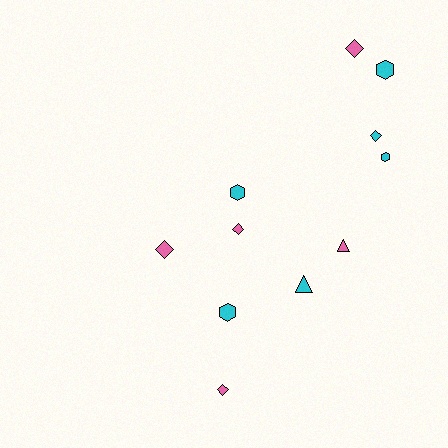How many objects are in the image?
There are 11 objects.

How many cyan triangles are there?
There is 1 cyan triangle.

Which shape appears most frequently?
Diamond, with 5 objects.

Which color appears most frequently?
Cyan, with 6 objects.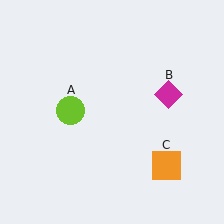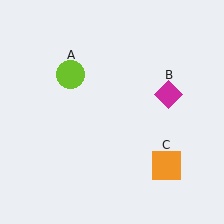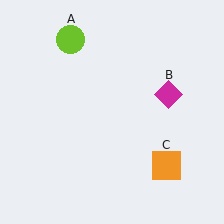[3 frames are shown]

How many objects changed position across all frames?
1 object changed position: lime circle (object A).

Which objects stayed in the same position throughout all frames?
Magenta diamond (object B) and orange square (object C) remained stationary.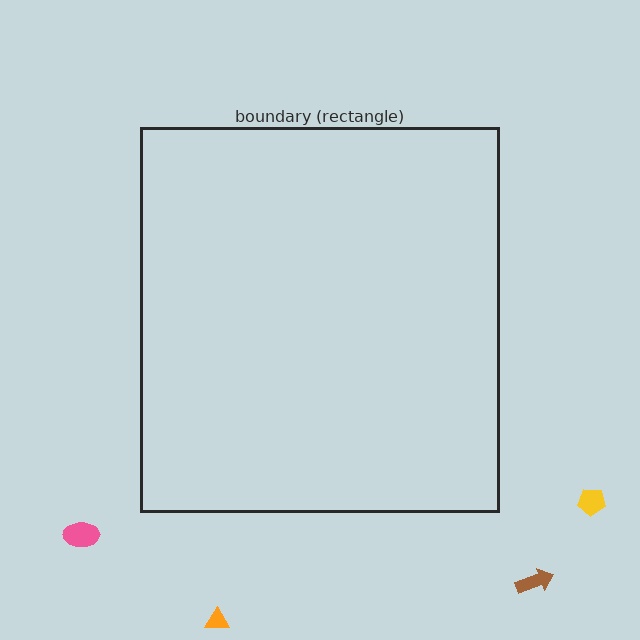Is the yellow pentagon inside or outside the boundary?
Outside.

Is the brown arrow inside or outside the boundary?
Outside.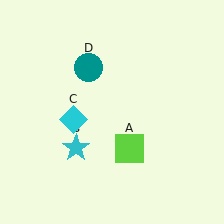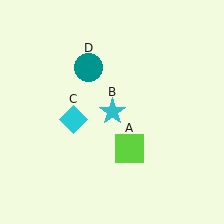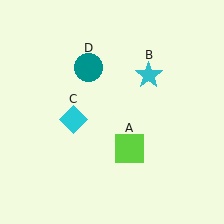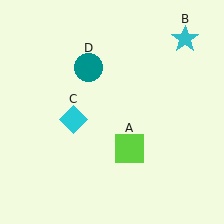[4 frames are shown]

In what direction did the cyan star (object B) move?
The cyan star (object B) moved up and to the right.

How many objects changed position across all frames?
1 object changed position: cyan star (object B).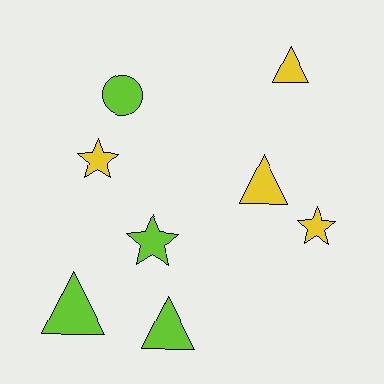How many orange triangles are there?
There are no orange triangles.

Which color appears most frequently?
Lime, with 4 objects.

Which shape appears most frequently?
Triangle, with 4 objects.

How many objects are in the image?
There are 8 objects.